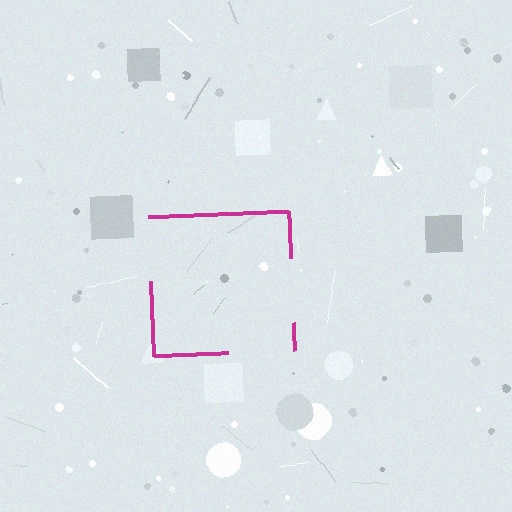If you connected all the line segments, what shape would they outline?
They would outline a square.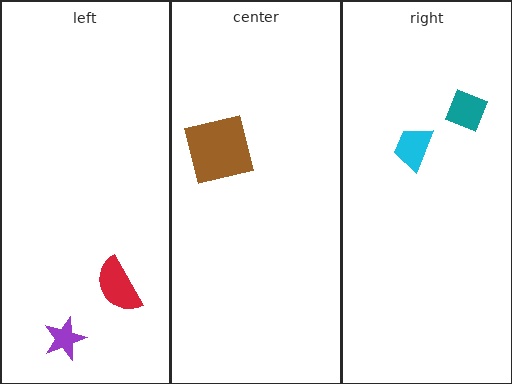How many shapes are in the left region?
2.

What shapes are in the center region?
The brown square.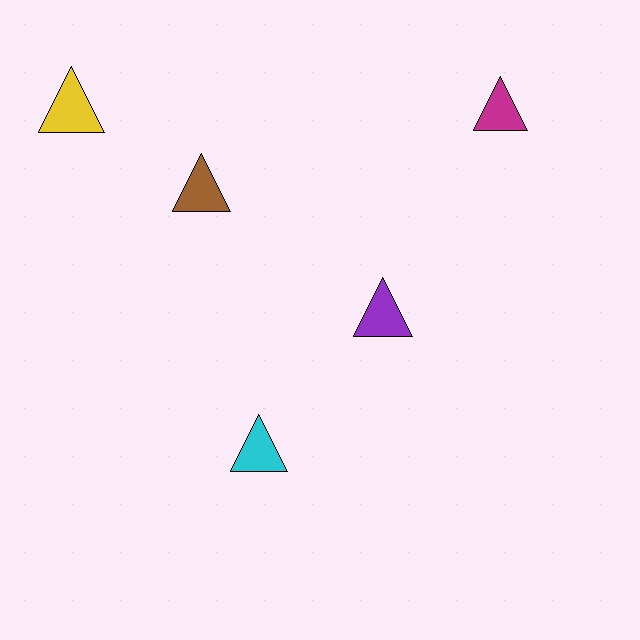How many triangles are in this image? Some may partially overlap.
There are 5 triangles.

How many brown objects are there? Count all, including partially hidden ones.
There is 1 brown object.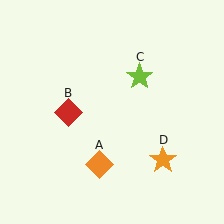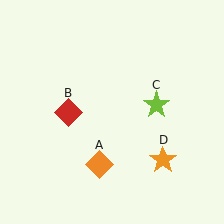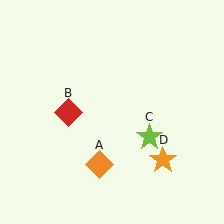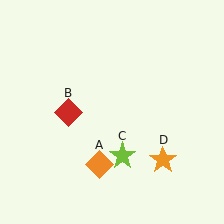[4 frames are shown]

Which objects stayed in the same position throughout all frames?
Orange diamond (object A) and red diamond (object B) and orange star (object D) remained stationary.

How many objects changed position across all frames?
1 object changed position: lime star (object C).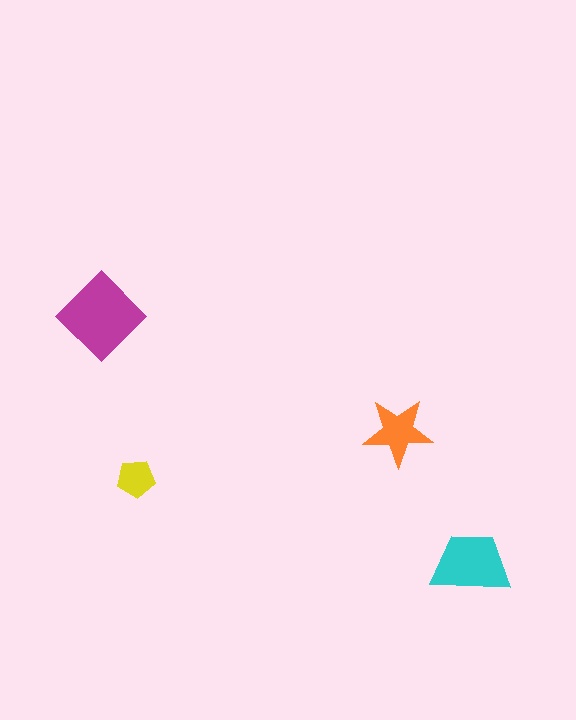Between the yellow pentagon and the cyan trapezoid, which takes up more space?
The cyan trapezoid.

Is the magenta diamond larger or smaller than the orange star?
Larger.